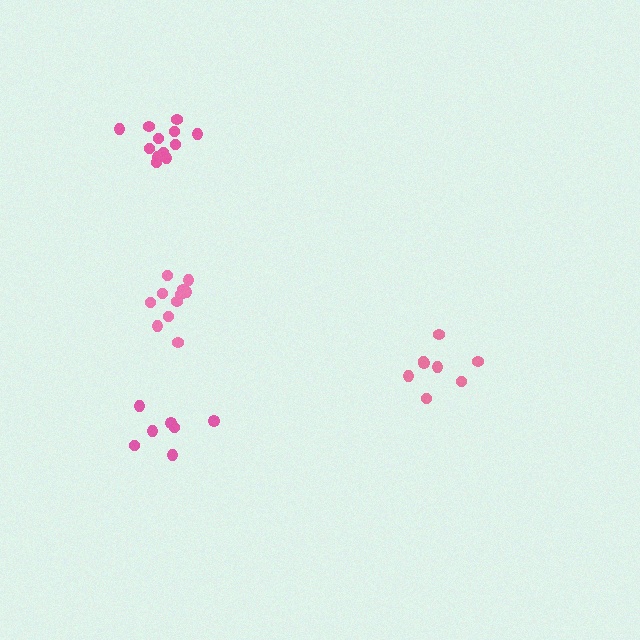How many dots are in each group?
Group 1: 12 dots, Group 2: 11 dots, Group 3: 8 dots, Group 4: 7 dots (38 total).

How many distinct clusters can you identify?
There are 4 distinct clusters.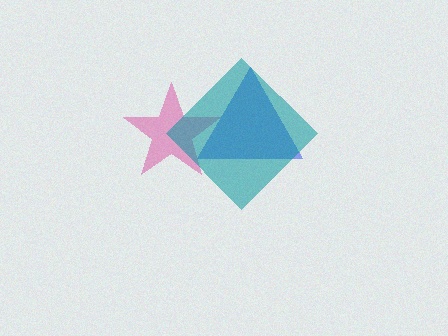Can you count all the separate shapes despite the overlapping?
Yes, there are 3 separate shapes.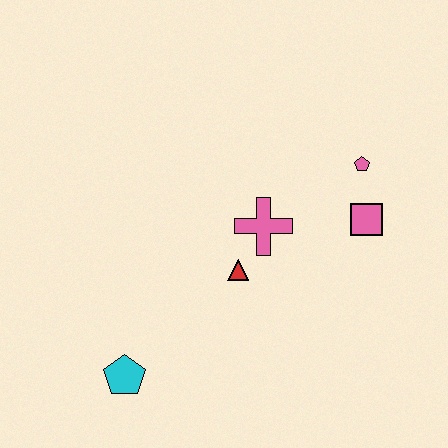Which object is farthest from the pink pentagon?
The cyan pentagon is farthest from the pink pentagon.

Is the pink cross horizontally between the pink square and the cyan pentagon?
Yes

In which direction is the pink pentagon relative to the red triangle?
The pink pentagon is to the right of the red triangle.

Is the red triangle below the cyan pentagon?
No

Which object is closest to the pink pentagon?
The pink square is closest to the pink pentagon.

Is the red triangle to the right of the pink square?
No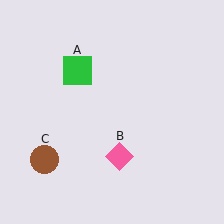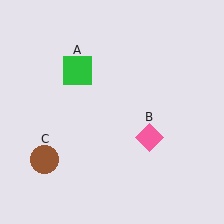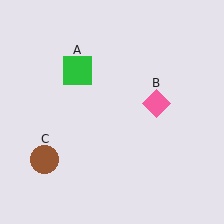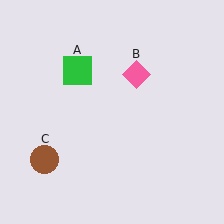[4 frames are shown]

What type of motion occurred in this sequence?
The pink diamond (object B) rotated counterclockwise around the center of the scene.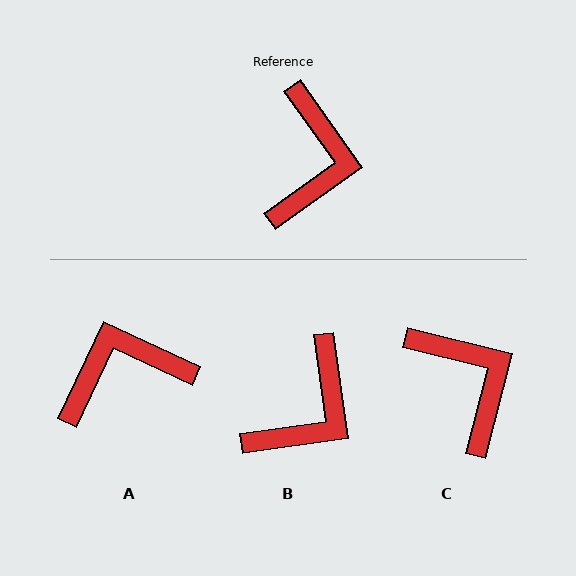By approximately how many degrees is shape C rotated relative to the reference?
Approximately 40 degrees counter-clockwise.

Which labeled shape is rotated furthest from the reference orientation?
A, about 120 degrees away.